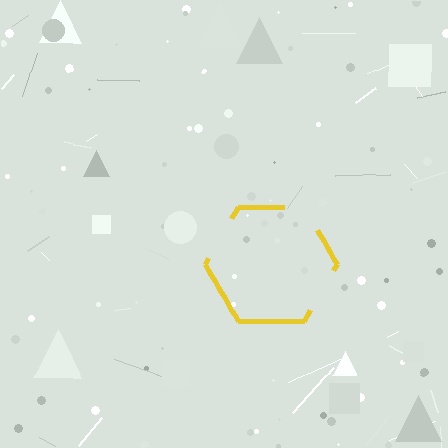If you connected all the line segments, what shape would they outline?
They would outline a hexagon.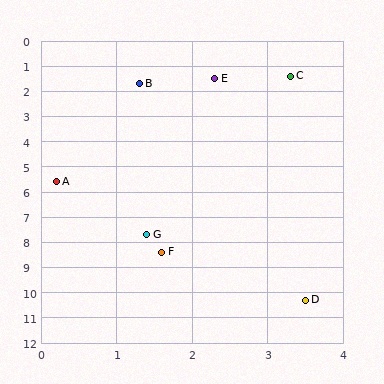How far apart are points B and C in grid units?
Points B and C are about 2.0 grid units apart.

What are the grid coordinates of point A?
Point A is at approximately (0.2, 5.6).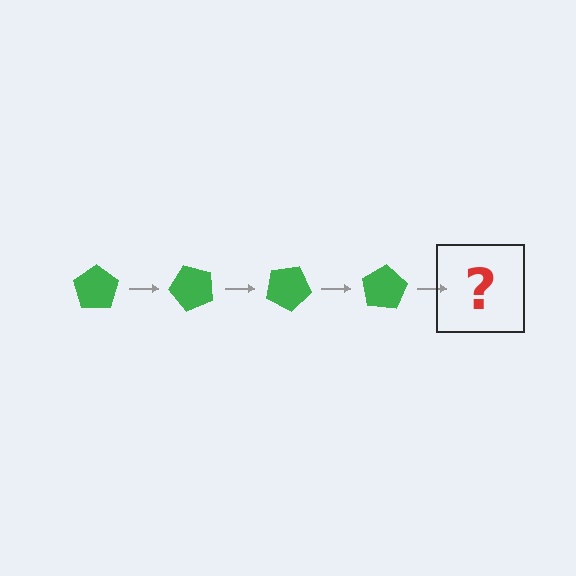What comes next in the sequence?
The next element should be a green pentagon rotated 200 degrees.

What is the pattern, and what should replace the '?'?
The pattern is that the pentagon rotates 50 degrees each step. The '?' should be a green pentagon rotated 200 degrees.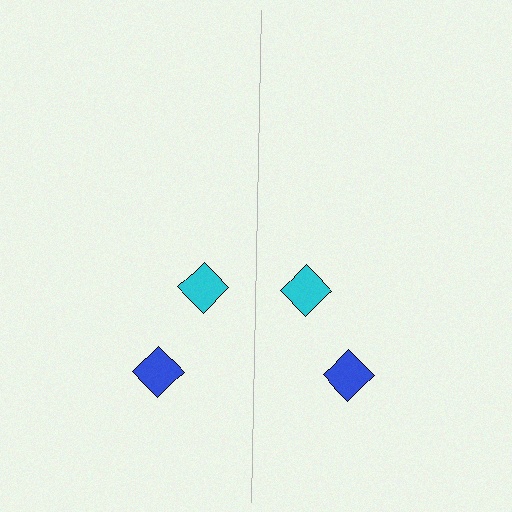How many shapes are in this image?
There are 4 shapes in this image.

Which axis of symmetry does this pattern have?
The pattern has a vertical axis of symmetry running through the center of the image.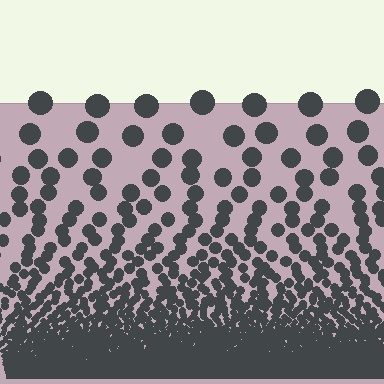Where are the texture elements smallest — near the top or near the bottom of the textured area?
Near the bottom.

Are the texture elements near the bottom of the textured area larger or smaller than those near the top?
Smaller. The gradient is inverted — elements near the bottom are smaller and denser.